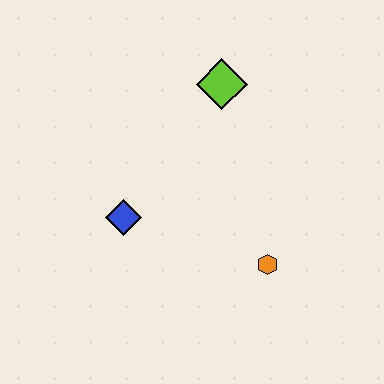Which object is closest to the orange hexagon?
The blue diamond is closest to the orange hexagon.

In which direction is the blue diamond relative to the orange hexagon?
The blue diamond is to the left of the orange hexagon.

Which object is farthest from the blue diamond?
The lime diamond is farthest from the blue diamond.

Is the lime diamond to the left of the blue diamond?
No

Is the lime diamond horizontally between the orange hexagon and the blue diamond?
Yes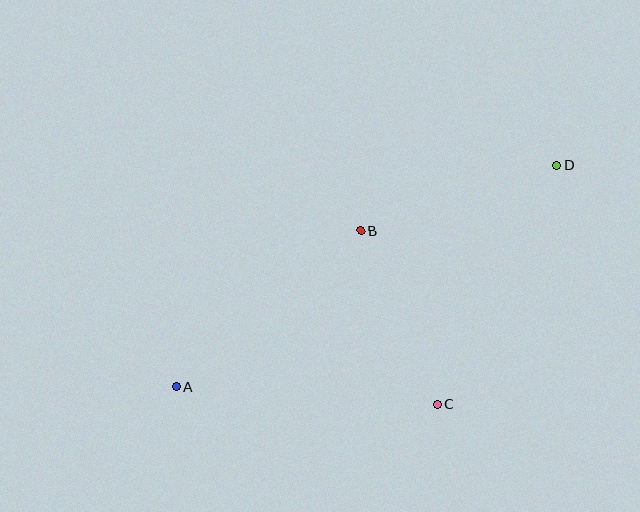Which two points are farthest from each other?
Points A and D are farthest from each other.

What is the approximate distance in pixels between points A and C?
The distance between A and C is approximately 262 pixels.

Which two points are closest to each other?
Points B and C are closest to each other.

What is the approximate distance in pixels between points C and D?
The distance between C and D is approximately 267 pixels.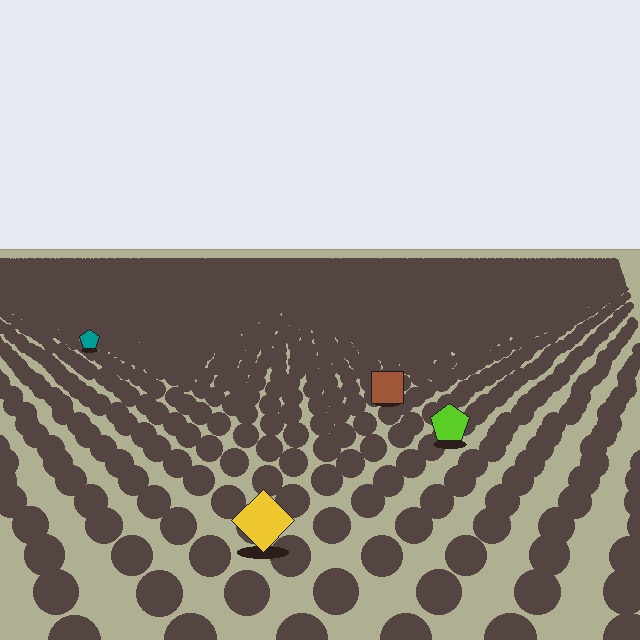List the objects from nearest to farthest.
From nearest to farthest: the yellow diamond, the lime pentagon, the brown square, the teal pentagon.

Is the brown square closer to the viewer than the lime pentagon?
No. The lime pentagon is closer — you can tell from the texture gradient: the ground texture is coarser near it.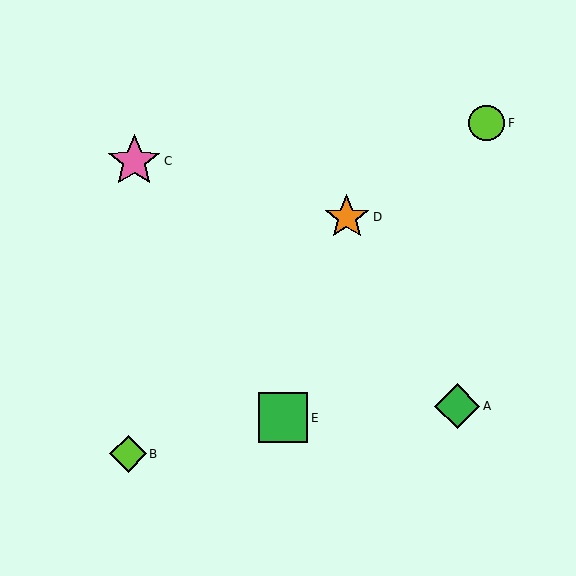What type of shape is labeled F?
Shape F is a lime circle.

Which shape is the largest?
The pink star (labeled C) is the largest.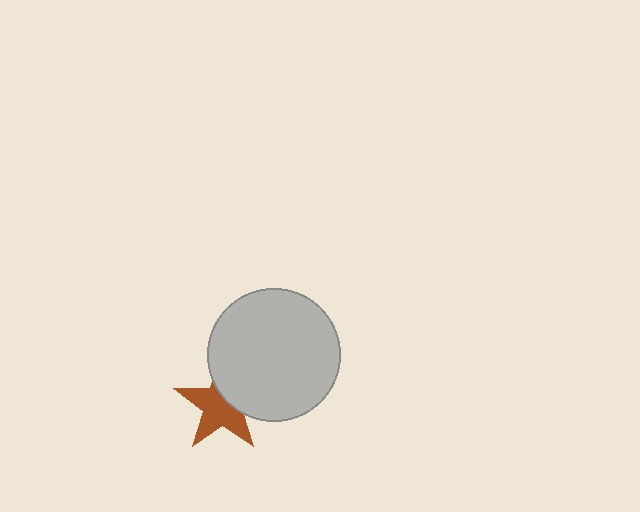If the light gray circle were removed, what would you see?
You would see the complete brown star.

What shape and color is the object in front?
The object in front is a light gray circle.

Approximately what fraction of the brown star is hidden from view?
Roughly 37% of the brown star is hidden behind the light gray circle.